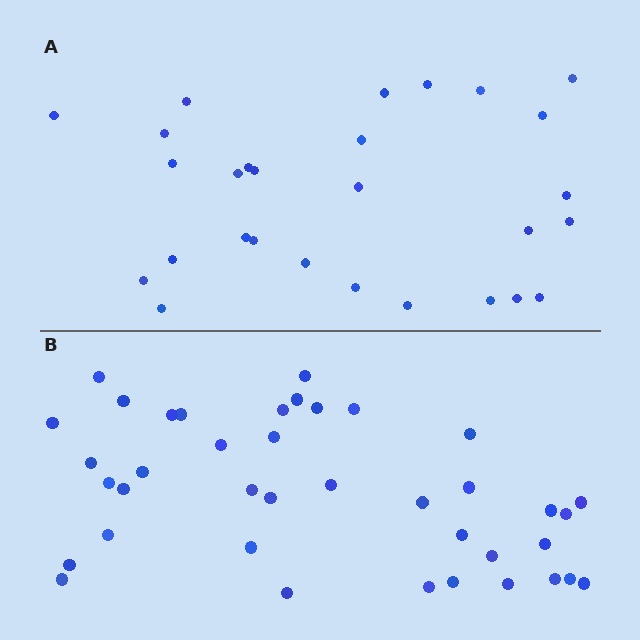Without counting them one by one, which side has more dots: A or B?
Region B (the bottom region) has more dots.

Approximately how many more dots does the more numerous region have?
Region B has roughly 12 or so more dots than region A.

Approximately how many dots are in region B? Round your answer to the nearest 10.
About 40 dots. (The exact count is 39, which rounds to 40.)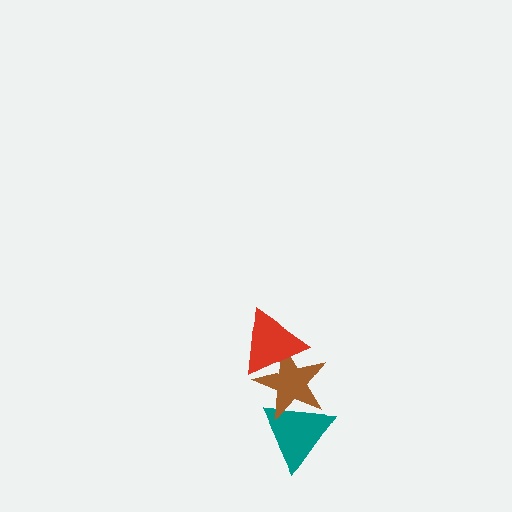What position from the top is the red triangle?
The red triangle is 1st from the top.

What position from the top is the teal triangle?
The teal triangle is 3rd from the top.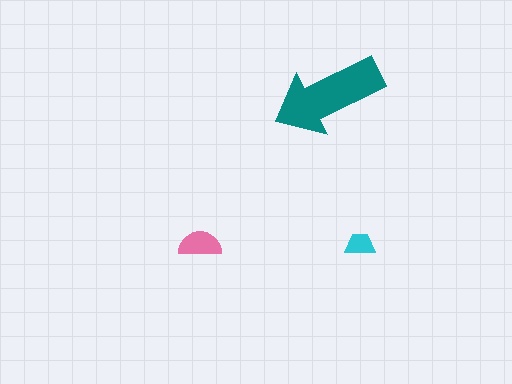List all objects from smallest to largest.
The cyan trapezoid, the pink semicircle, the teal arrow.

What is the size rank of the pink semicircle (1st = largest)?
2nd.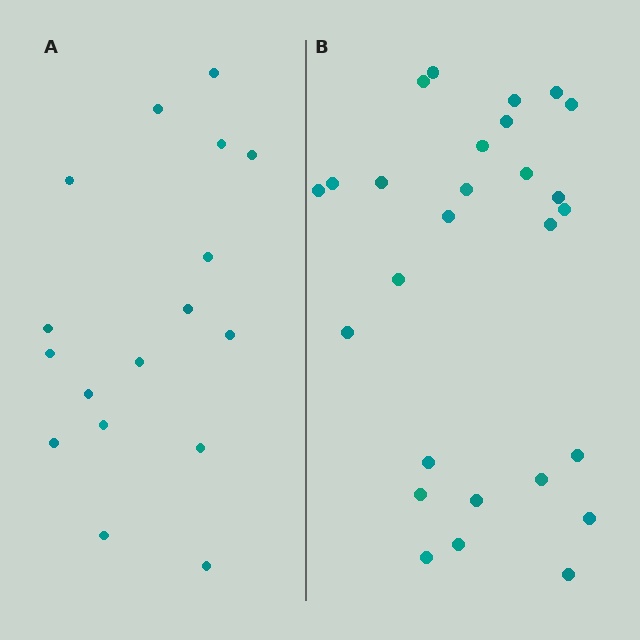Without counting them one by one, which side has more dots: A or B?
Region B (the right region) has more dots.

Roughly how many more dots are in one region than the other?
Region B has roughly 10 or so more dots than region A.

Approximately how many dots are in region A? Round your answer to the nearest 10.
About 20 dots. (The exact count is 17, which rounds to 20.)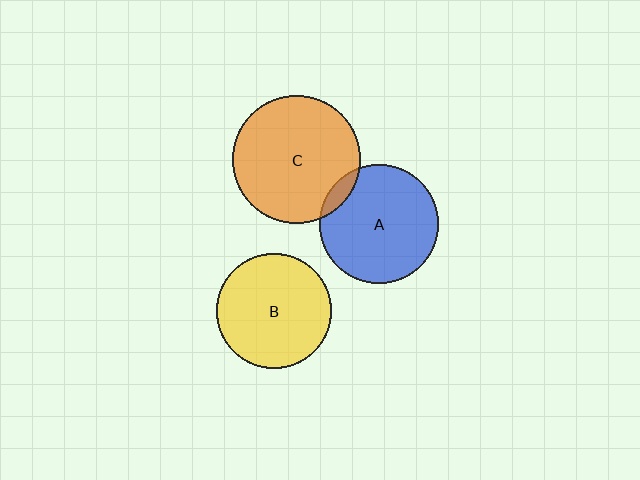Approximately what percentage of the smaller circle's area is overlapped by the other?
Approximately 5%.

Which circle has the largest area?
Circle C (orange).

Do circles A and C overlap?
Yes.